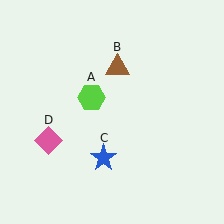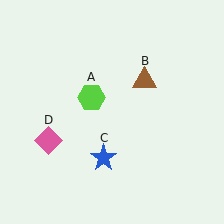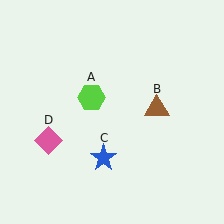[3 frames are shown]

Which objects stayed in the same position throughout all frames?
Lime hexagon (object A) and blue star (object C) and pink diamond (object D) remained stationary.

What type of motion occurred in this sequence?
The brown triangle (object B) rotated clockwise around the center of the scene.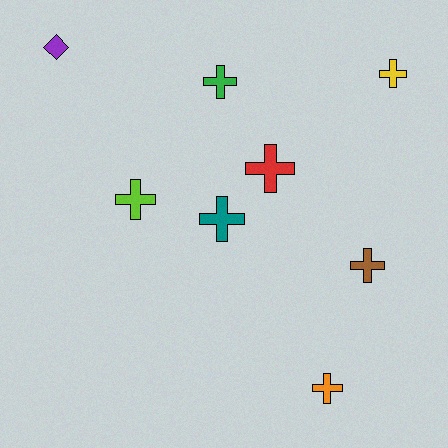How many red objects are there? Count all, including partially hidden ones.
There is 1 red object.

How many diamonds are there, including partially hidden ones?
There is 1 diamond.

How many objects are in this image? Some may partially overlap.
There are 8 objects.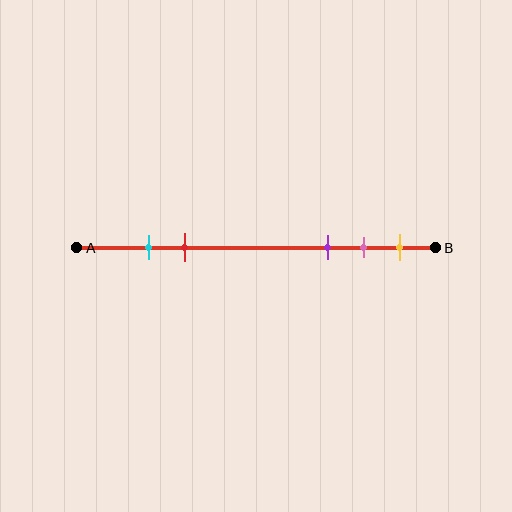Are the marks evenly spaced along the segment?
No, the marks are not evenly spaced.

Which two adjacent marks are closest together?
The cyan and red marks are the closest adjacent pair.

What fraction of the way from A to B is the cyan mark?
The cyan mark is approximately 20% (0.2) of the way from A to B.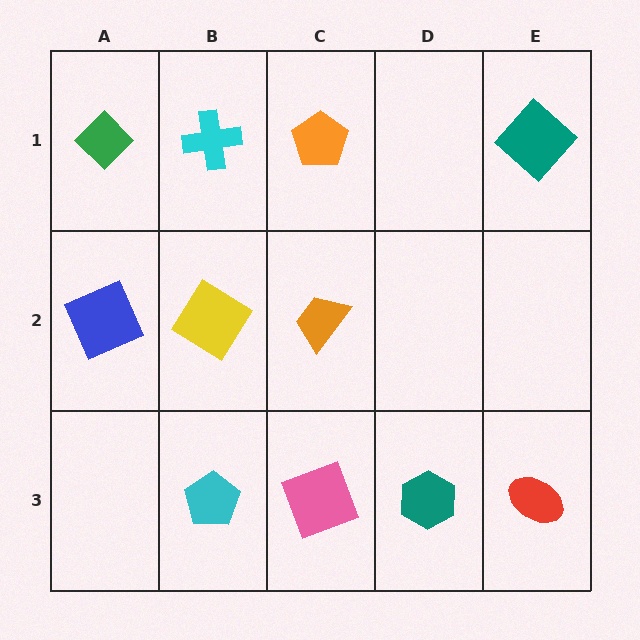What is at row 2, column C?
An orange trapezoid.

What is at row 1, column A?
A green diamond.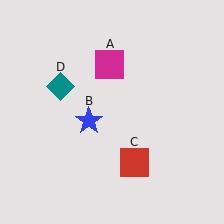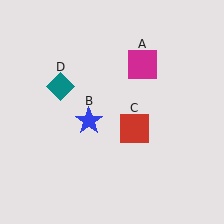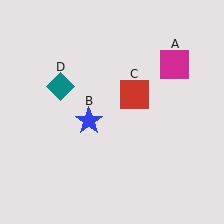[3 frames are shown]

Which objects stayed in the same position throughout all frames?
Blue star (object B) and teal diamond (object D) remained stationary.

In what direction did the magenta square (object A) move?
The magenta square (object A) moved right.